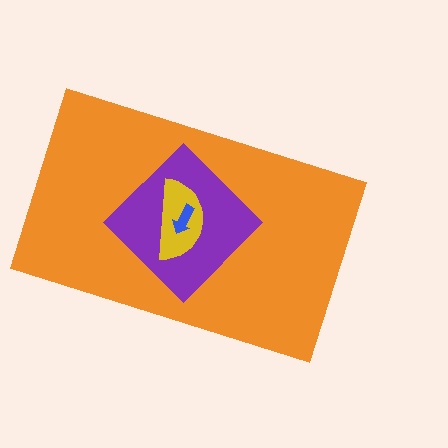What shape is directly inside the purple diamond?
The yellow semicircle.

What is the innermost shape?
The blue arrow.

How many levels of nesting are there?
4.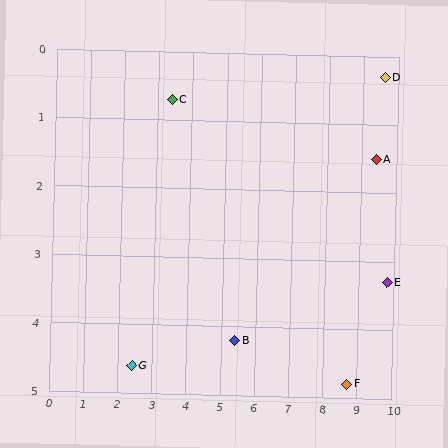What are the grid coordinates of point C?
Point C is at approximately (3.4, 0.7).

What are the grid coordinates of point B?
Point B is at approximately (5.4, 4.2).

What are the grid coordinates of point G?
Point G is at approximately (2.4, 4.6).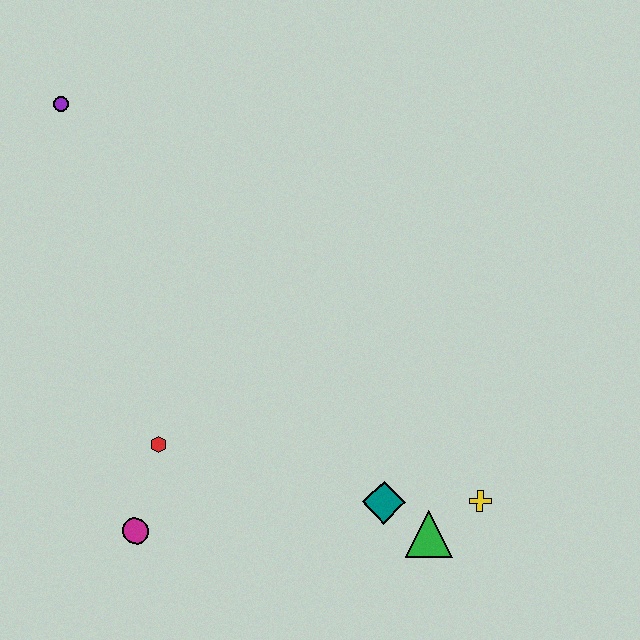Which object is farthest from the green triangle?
The purple circle is farthest from the green triangle.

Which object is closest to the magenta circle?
The red hexagon is closest to the magenta circle.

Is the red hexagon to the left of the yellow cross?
Yes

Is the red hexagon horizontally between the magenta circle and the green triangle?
Yes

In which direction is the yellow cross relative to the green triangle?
The yellow cross is to the right of the green triangle.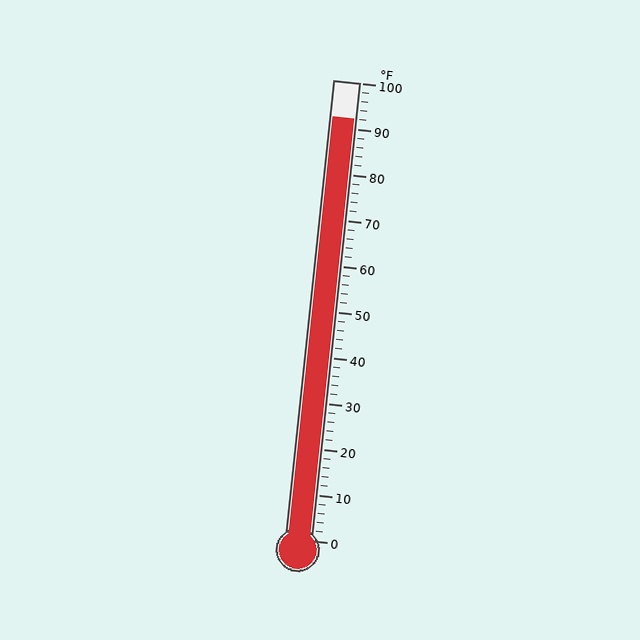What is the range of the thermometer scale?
The thermometer scale ranges from 0°F to 100°F.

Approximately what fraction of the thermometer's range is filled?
The thermometer is filled to approximately 90% of its range.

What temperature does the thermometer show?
The thermometer shows approximately 92°F.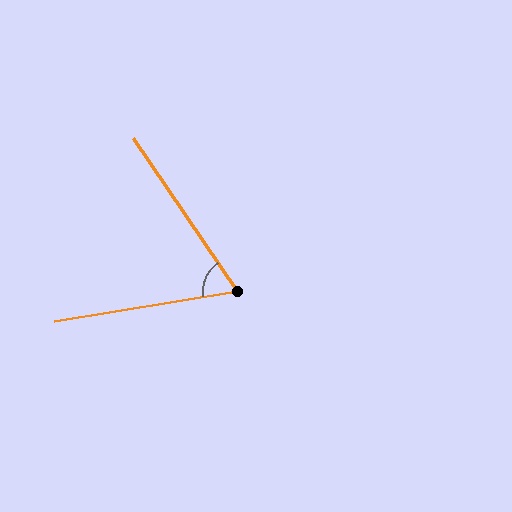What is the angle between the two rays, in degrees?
Approximately 65 degrees.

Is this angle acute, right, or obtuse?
It is acute.